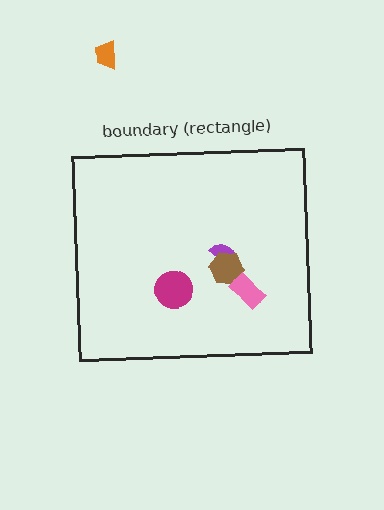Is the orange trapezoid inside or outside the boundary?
Outside.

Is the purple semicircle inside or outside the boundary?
Inside.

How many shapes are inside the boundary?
4 inside, 1 outside.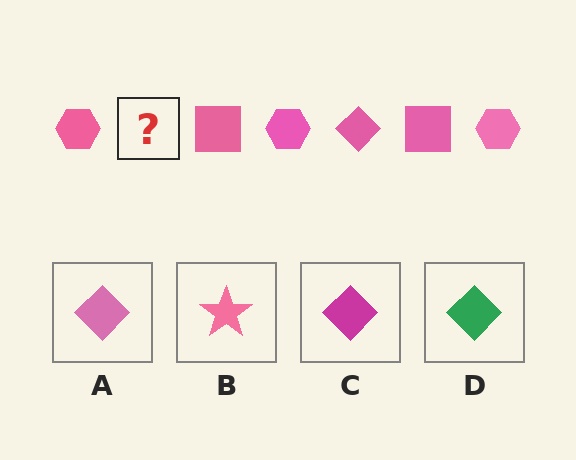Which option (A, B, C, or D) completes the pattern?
A.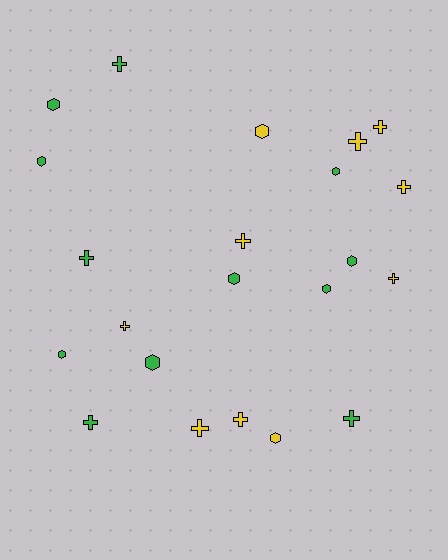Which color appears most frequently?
Green, with 12 objects.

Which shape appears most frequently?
Cross, with 12 objects.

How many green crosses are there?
There are 4 green crosses.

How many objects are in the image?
There are 22 objects.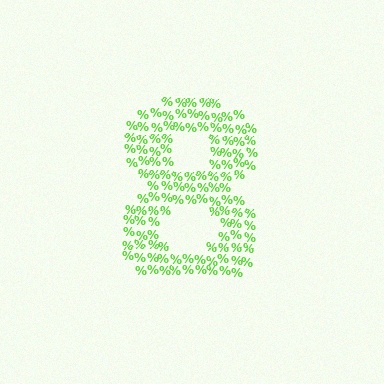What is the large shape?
The large shape is the digit 8.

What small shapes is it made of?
It is made of small percent signs.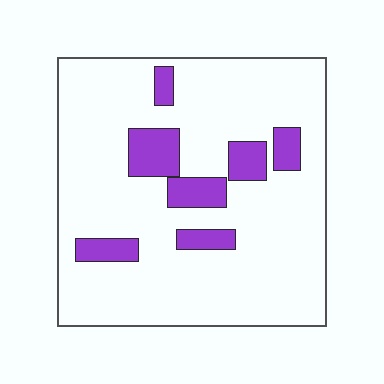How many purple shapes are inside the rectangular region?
7.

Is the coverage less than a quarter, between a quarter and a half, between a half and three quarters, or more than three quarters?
Less than a quarter.